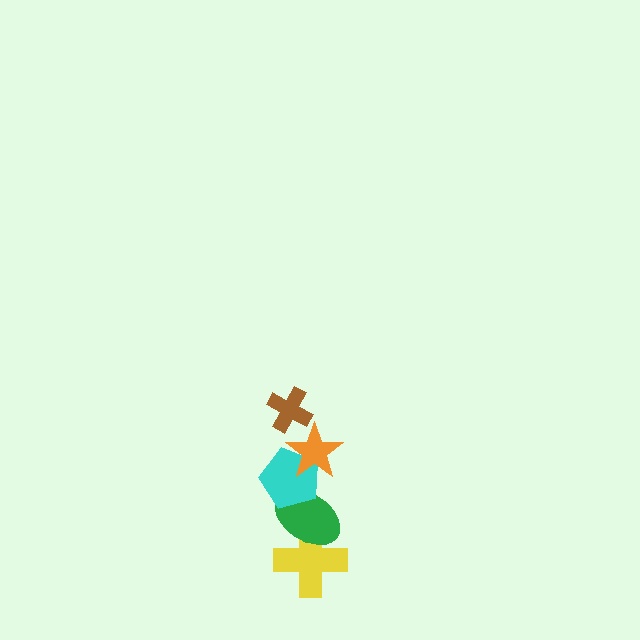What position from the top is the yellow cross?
The yellow cross is 5th from the top.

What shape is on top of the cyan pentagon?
The orange star is on top of the cyan pentagon.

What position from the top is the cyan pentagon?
The cyan pentagon is 3rd from the top.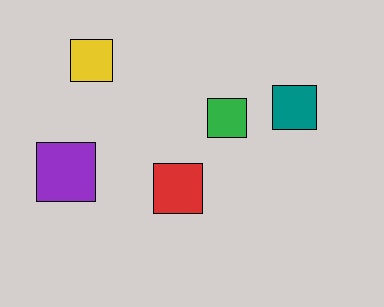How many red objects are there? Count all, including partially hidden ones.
There is 1 red object.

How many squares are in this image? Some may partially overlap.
There are 5 squares.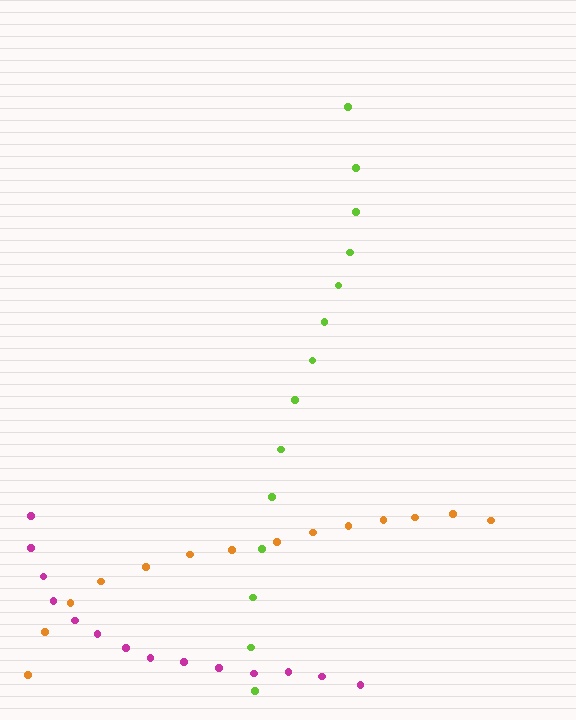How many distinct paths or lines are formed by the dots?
There are 3 distinct paths.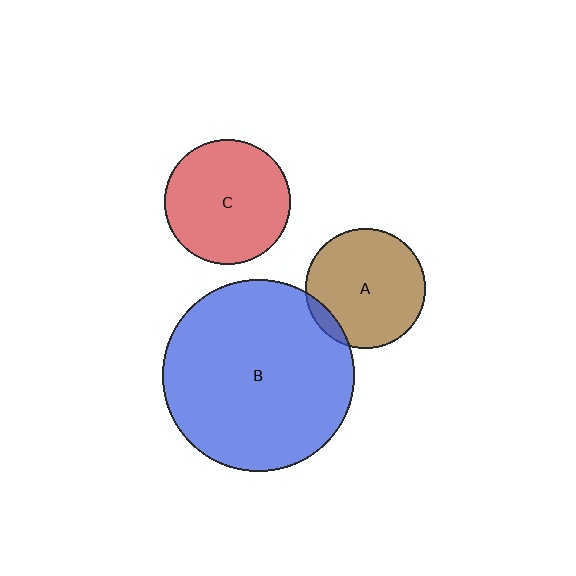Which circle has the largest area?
Circle B (blue).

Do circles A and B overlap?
Yes.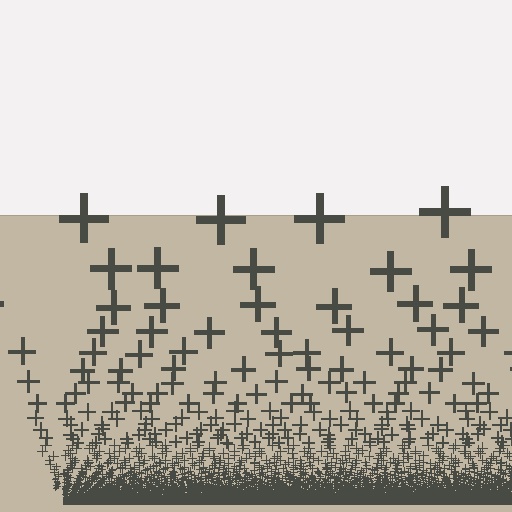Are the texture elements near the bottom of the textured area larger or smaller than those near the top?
Smaller. The gradient is inverted — elements near the bottom are smaller and denser.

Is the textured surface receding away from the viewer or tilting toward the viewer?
The surface appears to tilt toward the viewer. Texture elements get larger and sparser toward the top.